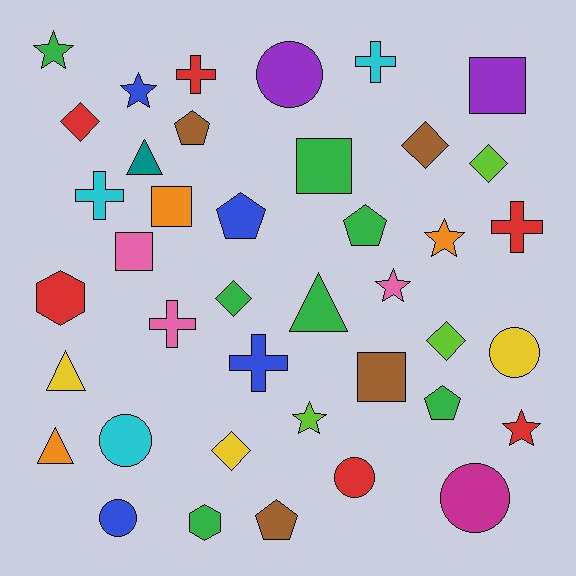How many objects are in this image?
There are 40 objects.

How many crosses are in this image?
There are 6 crosses.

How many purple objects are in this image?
There are 2 purple objects.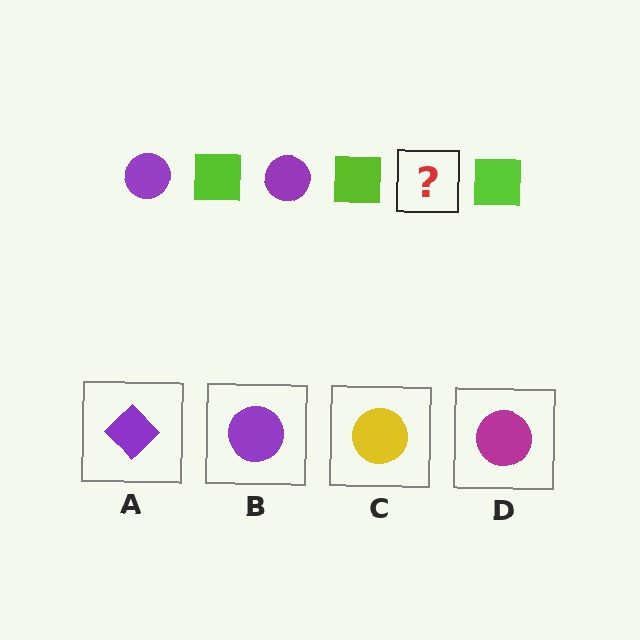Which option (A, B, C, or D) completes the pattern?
B.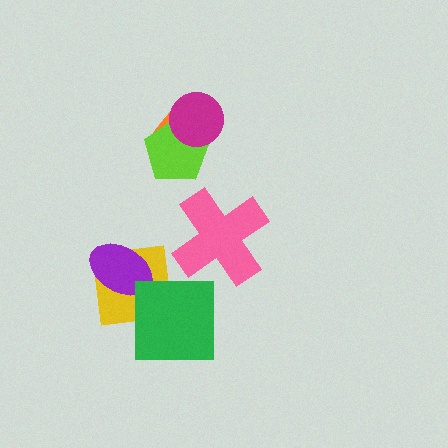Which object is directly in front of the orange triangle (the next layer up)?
The lime pentagon is directly in front of the orange triangle.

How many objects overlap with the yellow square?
2 objects overlap with the yellow square.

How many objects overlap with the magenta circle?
2 objects overlap with the magenta circle.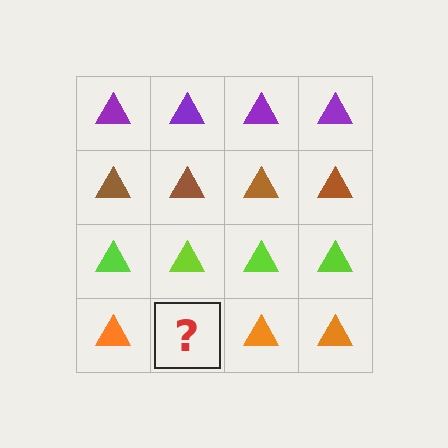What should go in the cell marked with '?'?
The missing cell should contain an orange triangle.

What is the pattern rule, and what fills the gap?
The rule is that each row has a consistent color. The gap should be filled with an orange triangle.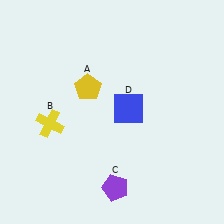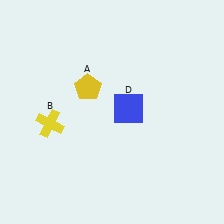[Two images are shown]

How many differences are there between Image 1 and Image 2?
There is 1 difference between the two images.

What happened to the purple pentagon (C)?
The purple pentagon (C) was removed in Image 2. It was in the bottom-right area of Image 1.